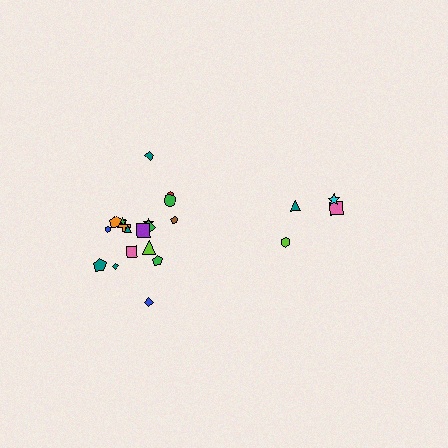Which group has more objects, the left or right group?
The left group.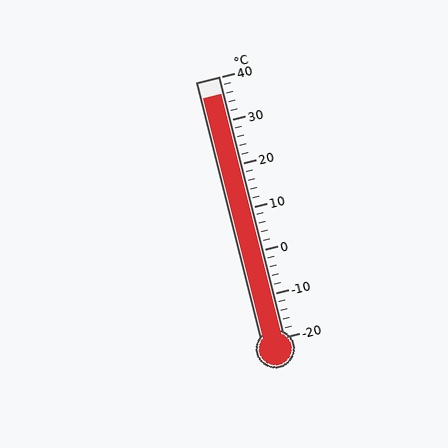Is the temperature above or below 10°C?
The temperature is above 10°C.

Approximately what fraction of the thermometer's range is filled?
The thermometer is filled to approximately 95% of its range.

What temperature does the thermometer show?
The thermometer shows approximately 36°C.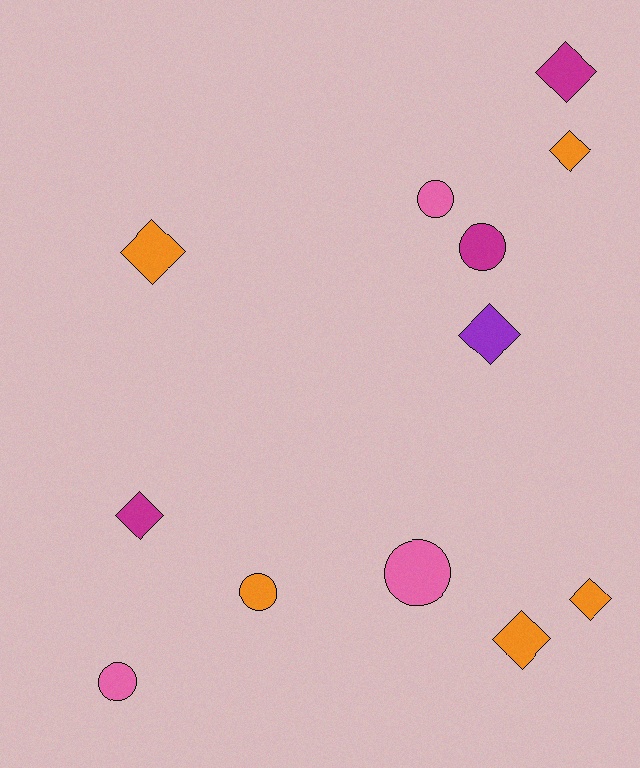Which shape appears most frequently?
Diamond, with 7 objects.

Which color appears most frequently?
Orange, with 5 objects.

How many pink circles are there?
There are 3 pink circles.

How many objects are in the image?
There are 12 objects.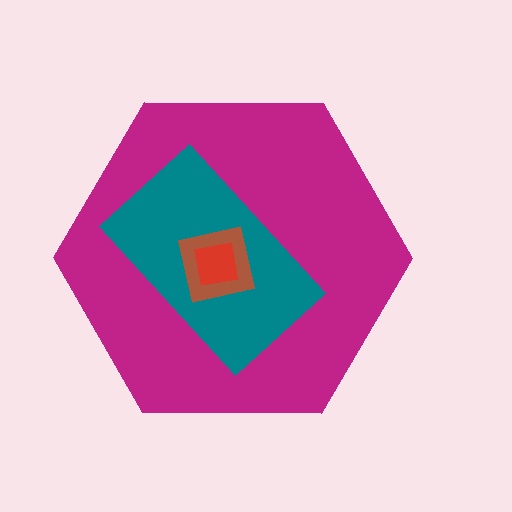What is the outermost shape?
The magenta hexagon.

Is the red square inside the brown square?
Yes.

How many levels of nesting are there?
4.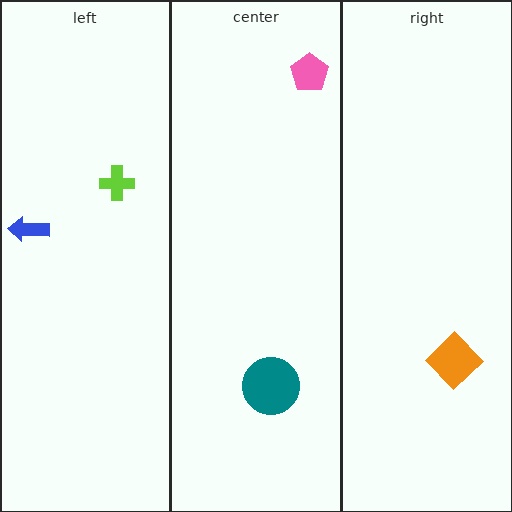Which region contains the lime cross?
The left region.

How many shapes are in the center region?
2.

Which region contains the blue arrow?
The left region.